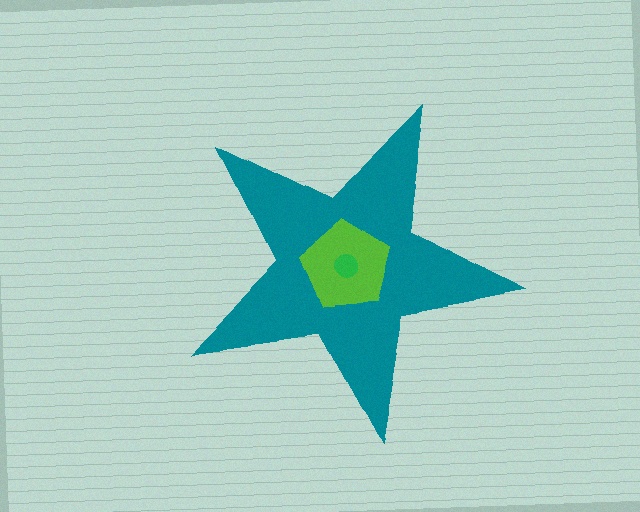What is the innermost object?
The green circle.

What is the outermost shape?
The teal star.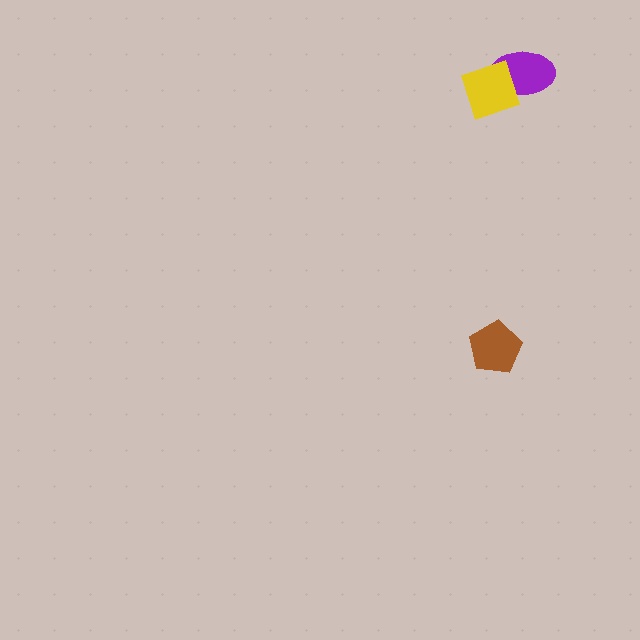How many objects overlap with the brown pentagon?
0 objects overlap with the brown pentagon.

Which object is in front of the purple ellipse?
The yellow diamond is in front of the purple ellipse.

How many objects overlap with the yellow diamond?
1 object overlaps with the yellow diamond.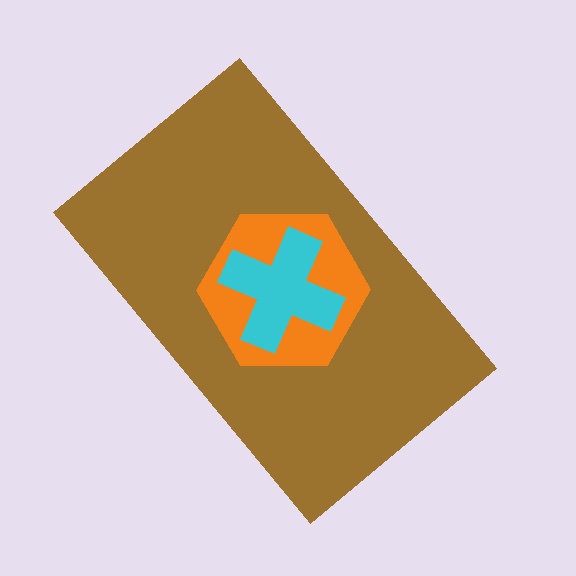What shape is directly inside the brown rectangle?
The orange hexagon.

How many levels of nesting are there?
3.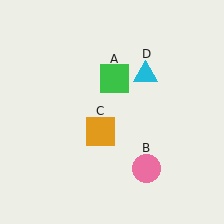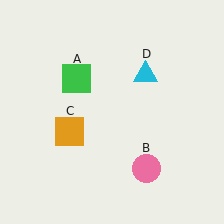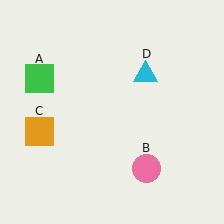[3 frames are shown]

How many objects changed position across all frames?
2 objects changed position: green square (object A), orange square (object C).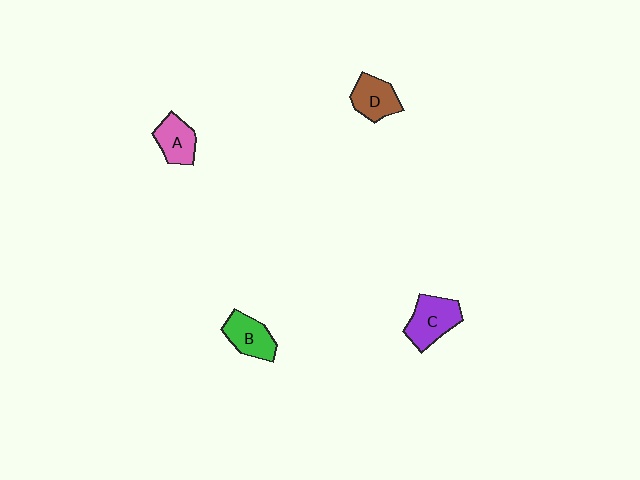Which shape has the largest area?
Shape C (purple).